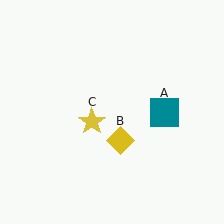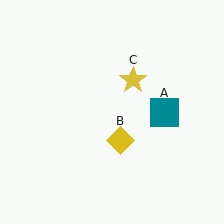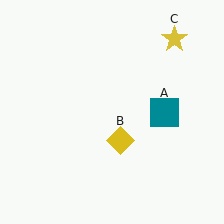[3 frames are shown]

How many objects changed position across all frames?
1 object changed position: yellow star (object C).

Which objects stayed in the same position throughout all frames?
Teal square (object A) and yellow diamond (object B) remained stationary.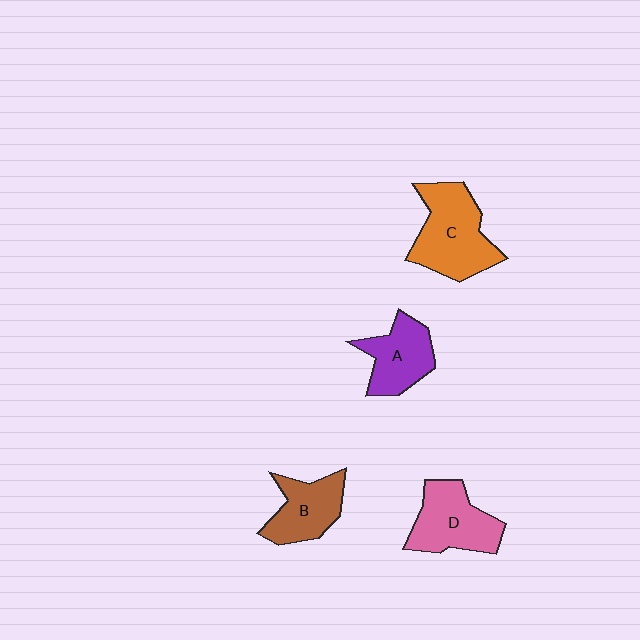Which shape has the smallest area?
Shape B (brown).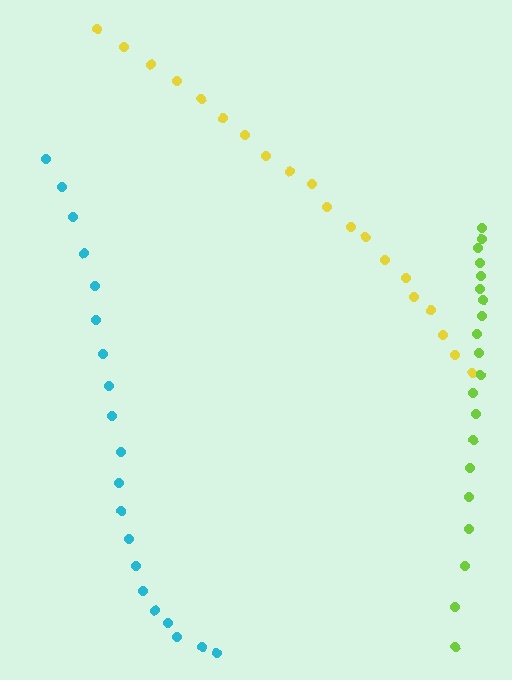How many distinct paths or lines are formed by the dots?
There are 3 distinct paths.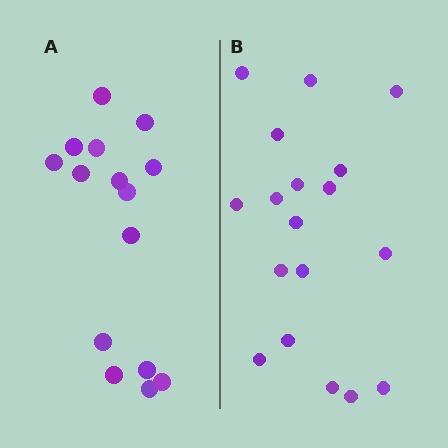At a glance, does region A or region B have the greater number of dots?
Region B (the right region) has more dots.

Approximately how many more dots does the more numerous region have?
Region B has just a few more — roughly 2 or 3 more dots than region A.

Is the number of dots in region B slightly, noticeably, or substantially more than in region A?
Region B has only slightly more — the two regions are fairly close. The ratio is roughly 1.2 to 1.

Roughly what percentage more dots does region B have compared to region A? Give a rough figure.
About 20% more.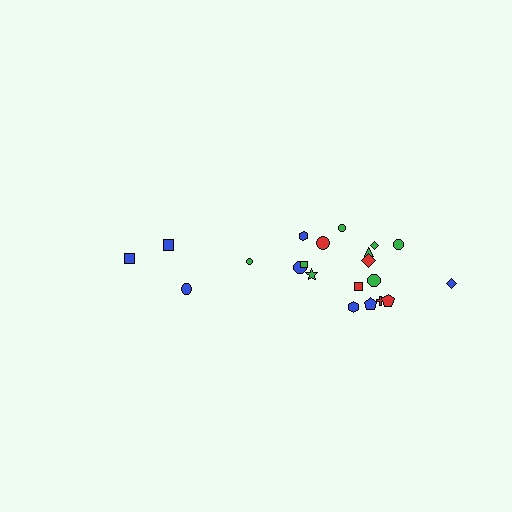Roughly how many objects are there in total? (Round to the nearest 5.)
Roughly 20 objects in total.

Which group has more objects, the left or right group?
The right group.